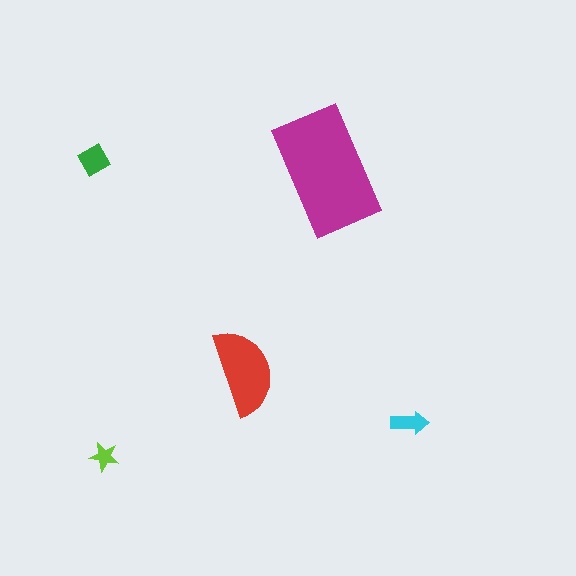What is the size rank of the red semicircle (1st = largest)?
2nd.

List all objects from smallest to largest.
The lime star, the cyan arrow, the green diamond, the red semicircle, the magenta rectangle.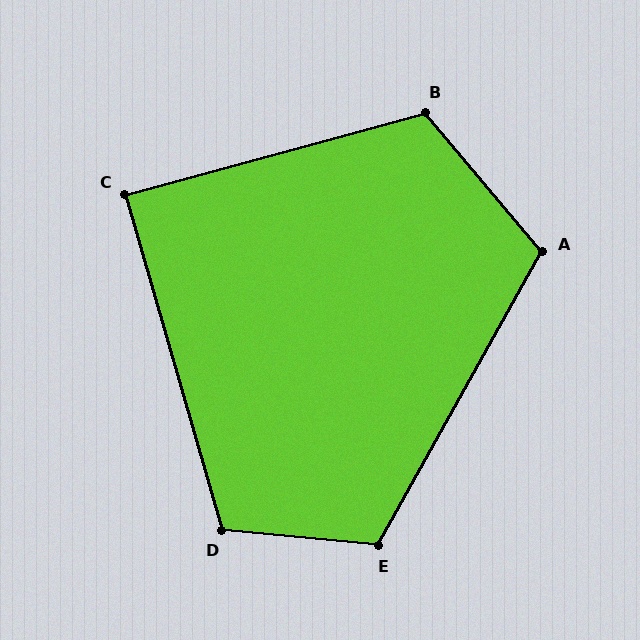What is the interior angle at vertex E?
Approximately 114 degrees (obtuse).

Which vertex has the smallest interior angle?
C, at approximately 89 degrees.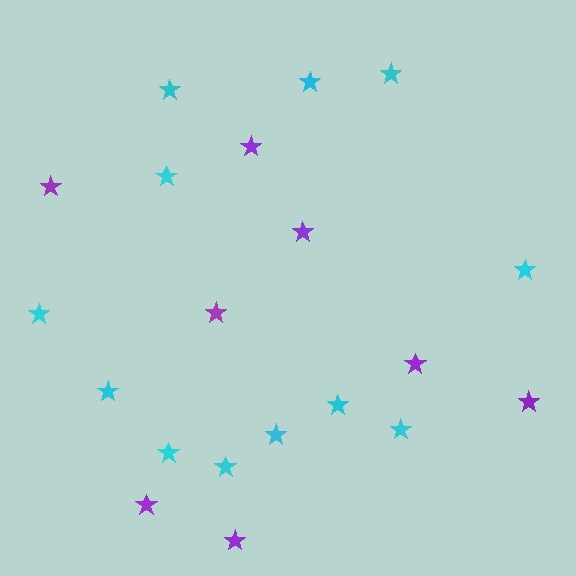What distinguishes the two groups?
There are 2 groups: one group of purple stars (8) and one group of cyan stars (12).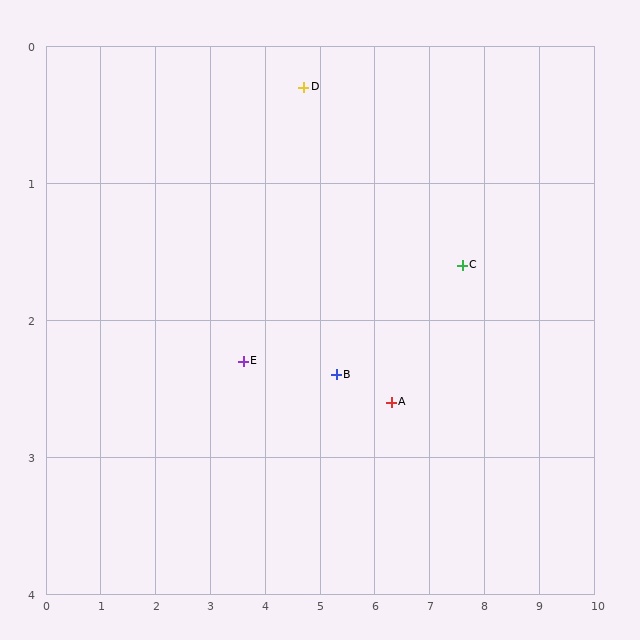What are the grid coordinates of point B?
Point B is at approximately (5.3, 2.4).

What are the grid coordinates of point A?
Point A is at approximately (6.3, 2.6).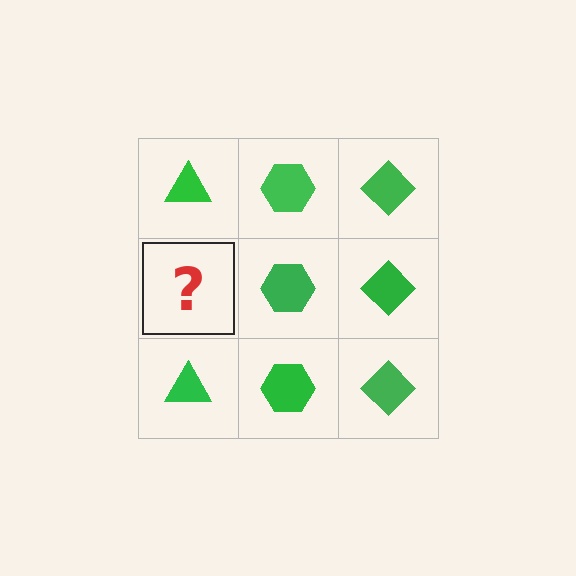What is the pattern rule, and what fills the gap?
The rule is that each column has a consistent shape. The gap should be filled with a green triangle.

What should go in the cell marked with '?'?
The missing cell should contain a green triangle.